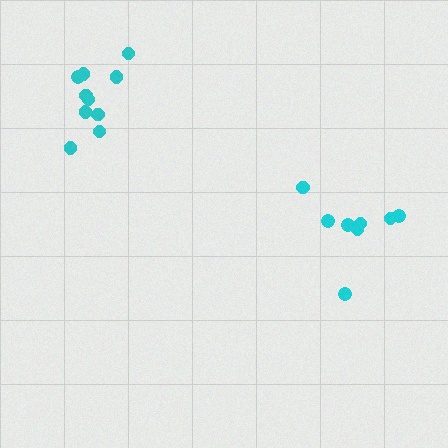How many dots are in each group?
Group 1: 8 dots, Group 2: 10 dots (18 total).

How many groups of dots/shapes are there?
There are 2 groups.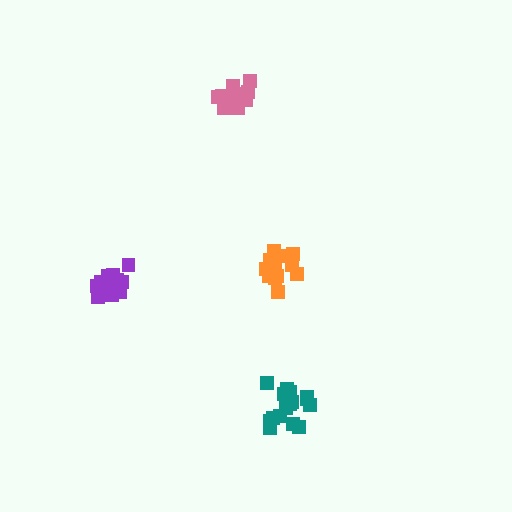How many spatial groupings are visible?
There are 4 spatial groupings.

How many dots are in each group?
Group 1: 15 dots, Group 2: 15 dots, Group 3: 12 dots, Group 4: 16 dots (58 total).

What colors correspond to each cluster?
The clusters are colored: orange, purple, pink, teal.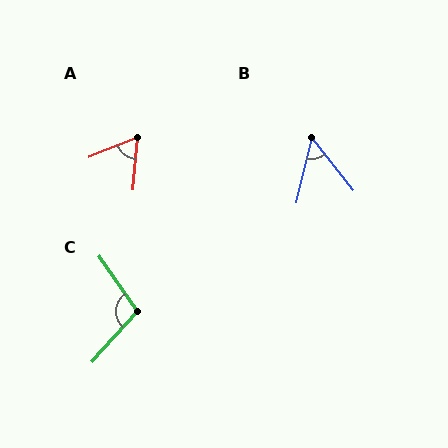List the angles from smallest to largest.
B (52°), A (64°), C (103°).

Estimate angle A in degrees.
Approximately 64 degrees.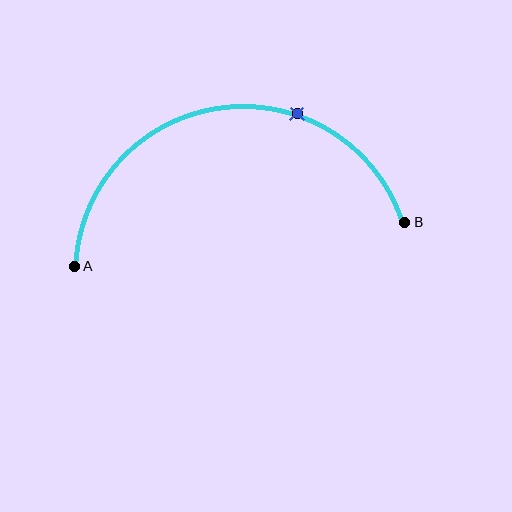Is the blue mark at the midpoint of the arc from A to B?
No. The blue mark lies on the arc but is closer to endpoint B. The arc midpoint would be at the point on the curve equidistant along the arc from both A and B.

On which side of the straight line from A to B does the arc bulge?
The arc bulges above the straight line connecting A and B.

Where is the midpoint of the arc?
The arc midpoint is the point on the curve farthest from the straight line joining A and B. It sits above that line.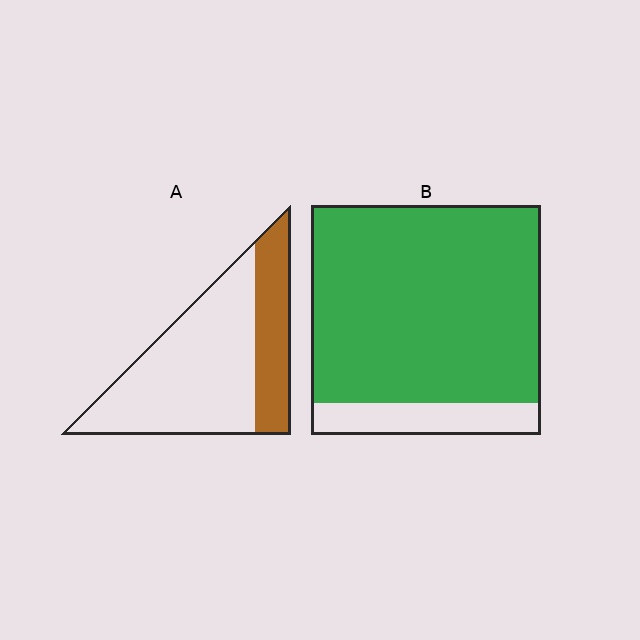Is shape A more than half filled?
No.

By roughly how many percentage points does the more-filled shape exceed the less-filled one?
By roughly 55 percentage points (B over A).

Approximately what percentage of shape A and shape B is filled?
A is approximately 30% and B is approximately 85%.